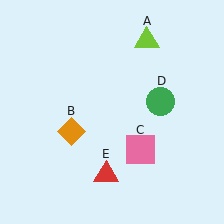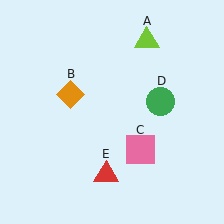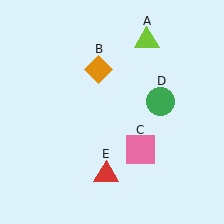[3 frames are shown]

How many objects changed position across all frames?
1 object changed position: orange diamond (object B).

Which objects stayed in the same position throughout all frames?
Lime triangle (object A) and pink square (object C) and green circle (object D) and red triangle (object E) remained stationary.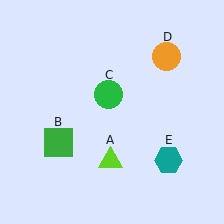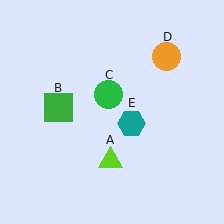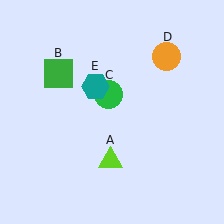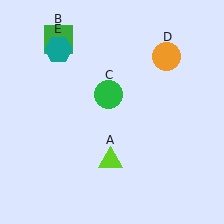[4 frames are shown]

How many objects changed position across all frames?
2 objects changed position: green square (object B), teal hexagon (object E).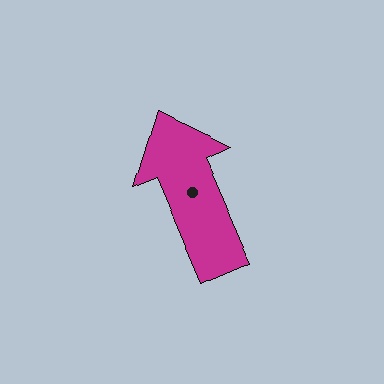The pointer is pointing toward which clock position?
Roughly 11 o'clock.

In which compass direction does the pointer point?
Northwest.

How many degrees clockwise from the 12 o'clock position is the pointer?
Approximately 337 degrees.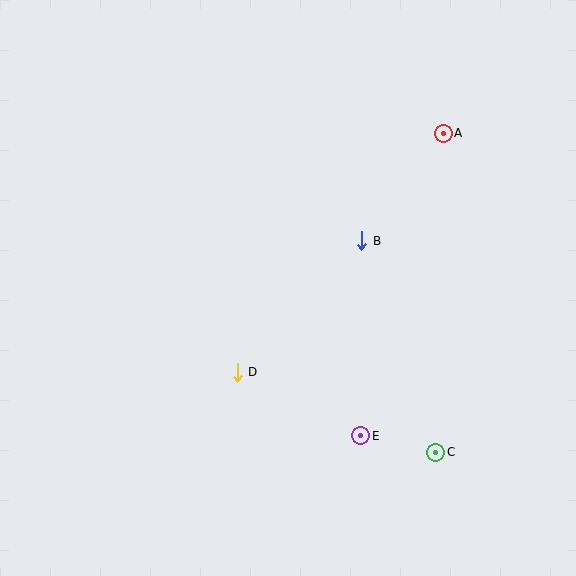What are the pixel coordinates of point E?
Point E is at (361, 436).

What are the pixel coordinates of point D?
Point D is at (237, 372).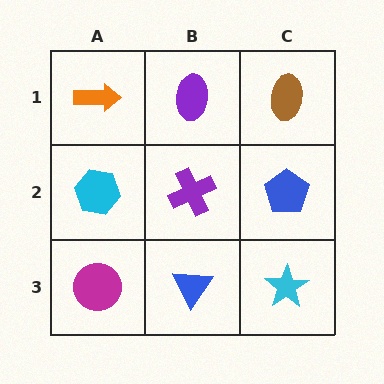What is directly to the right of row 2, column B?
A blue pentagon.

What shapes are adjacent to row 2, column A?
An orange arrow (row 1, column A), a magenta circle (row 3, column A), a purple cross (row 2, column B).